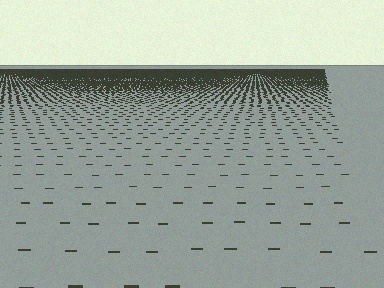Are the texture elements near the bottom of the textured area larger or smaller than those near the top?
Larger. Near the bottom, elements are closer to the viewer and appear at a bigger on-screen size.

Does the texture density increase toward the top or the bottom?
Density increases toward the top.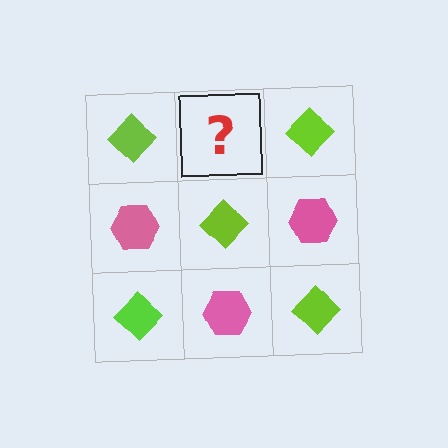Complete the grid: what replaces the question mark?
The question mark should be replaced with a pink hexagon.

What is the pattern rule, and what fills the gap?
The rule is that it alternates lime diamond and pink hexagon in a checkerboard pattern. The gap should be filled with a pink hexagon.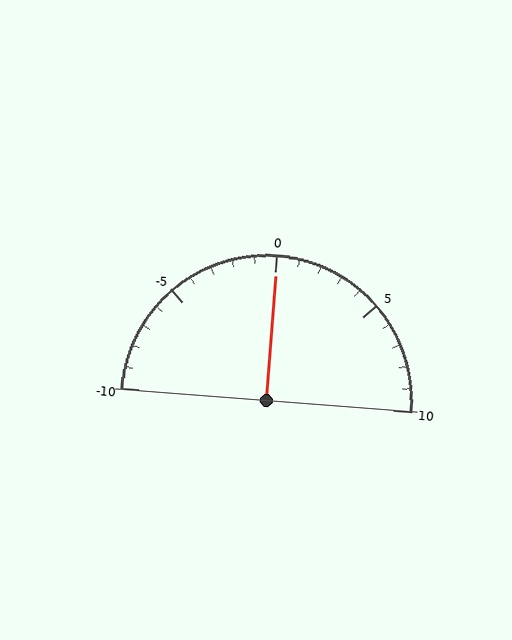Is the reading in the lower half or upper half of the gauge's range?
The reading is in the upper half of the range (-10 to 10).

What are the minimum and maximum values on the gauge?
The gauge ranges from -10 to 10.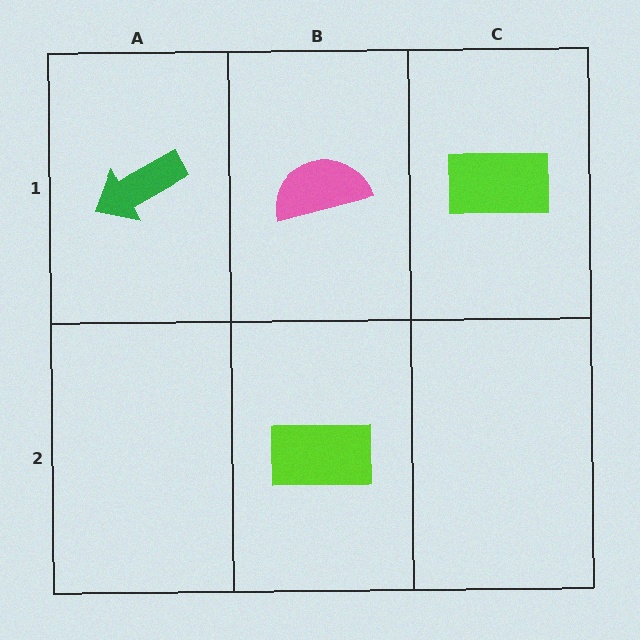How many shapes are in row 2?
1 shape.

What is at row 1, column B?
A pink semicircle.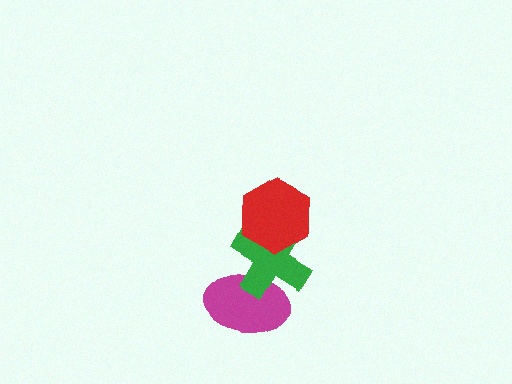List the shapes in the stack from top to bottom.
From top to bottom: the red hexagon, the green cross, the magenta ellipse.